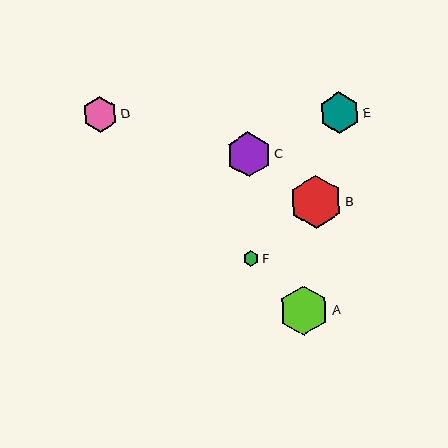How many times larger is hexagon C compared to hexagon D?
Hexagon C is approximately 1.3 times the size of hexagon D.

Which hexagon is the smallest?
Hexagon F is the smallest with a size of approximately 16 pixels.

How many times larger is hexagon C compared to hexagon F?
Hexagon C is approximately 2.9 times the size of hexagon F.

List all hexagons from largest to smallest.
From largest to smallest: B, A, C, E, D, F.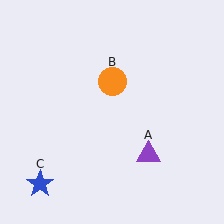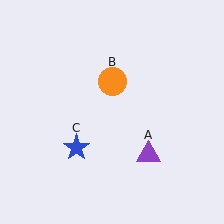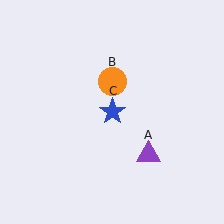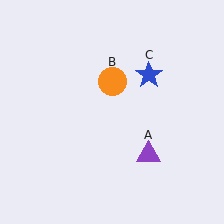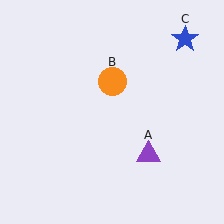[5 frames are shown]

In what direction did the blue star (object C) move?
The blue star (object C) moved up and to the right.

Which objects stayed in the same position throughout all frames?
Purple triangle (object A) and orange circle (object B) remained stationary.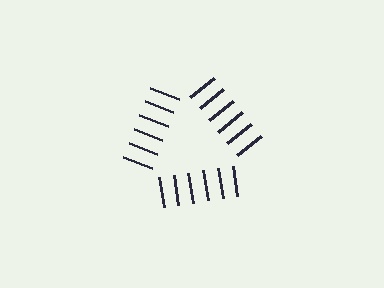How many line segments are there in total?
18 — 6 along each of the 3 edges.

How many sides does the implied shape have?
3 sides — the line-ends trace a triangle.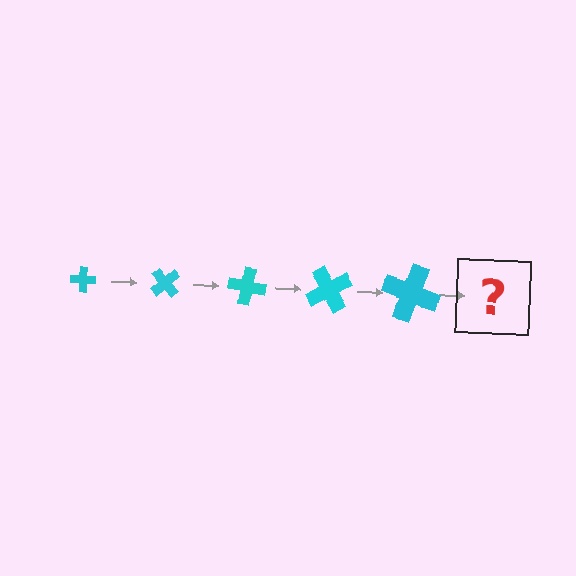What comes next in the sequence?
The next element should be a cross, larger than the previous one and rotated 250 degrees from the start.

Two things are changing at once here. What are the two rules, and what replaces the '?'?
The two rules are that the cross grows larger each step and it rotates 50 degrees each step. The '?' should be a cross, larger than the previous one and rotated 250 degrees from the start.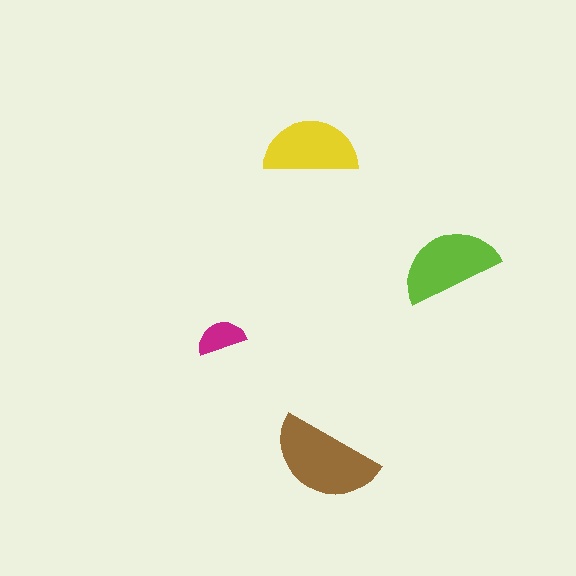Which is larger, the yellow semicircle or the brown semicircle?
The brown one.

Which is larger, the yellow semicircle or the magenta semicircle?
The yellow one.